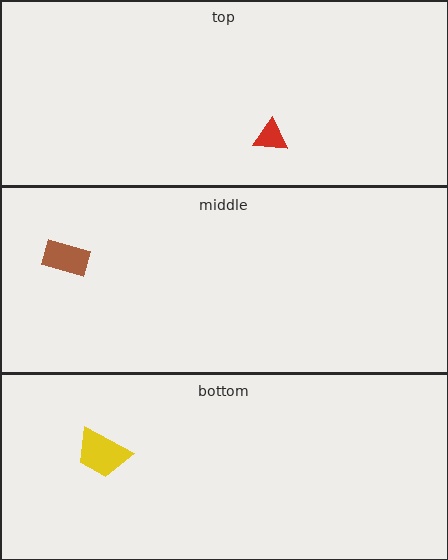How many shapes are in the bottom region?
1.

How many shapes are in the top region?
1.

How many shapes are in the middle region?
1.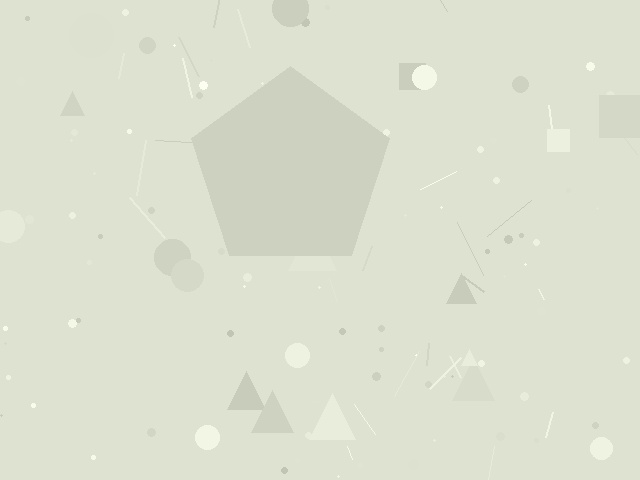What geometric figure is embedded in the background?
A pentagon is embedded in the background.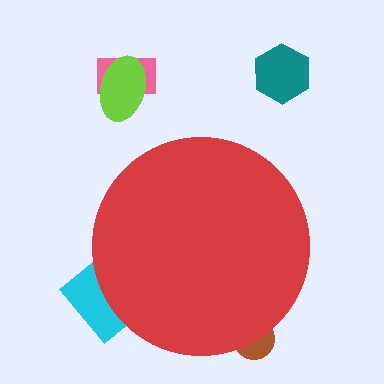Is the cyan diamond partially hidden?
Yes, the cyan diamond is partially hidden behind the red circle.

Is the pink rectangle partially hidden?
No, the pink rectangle is fully visible.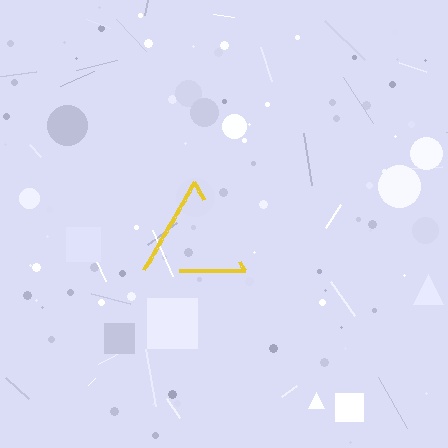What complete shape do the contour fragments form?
The contour fragments form a triangle.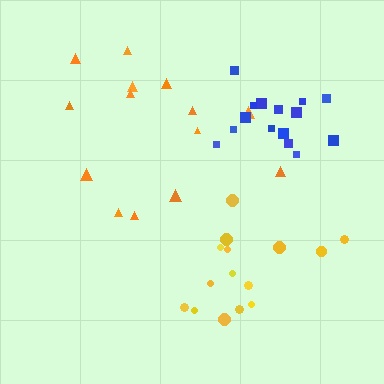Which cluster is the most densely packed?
Yellow.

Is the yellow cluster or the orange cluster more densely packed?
Yellow.